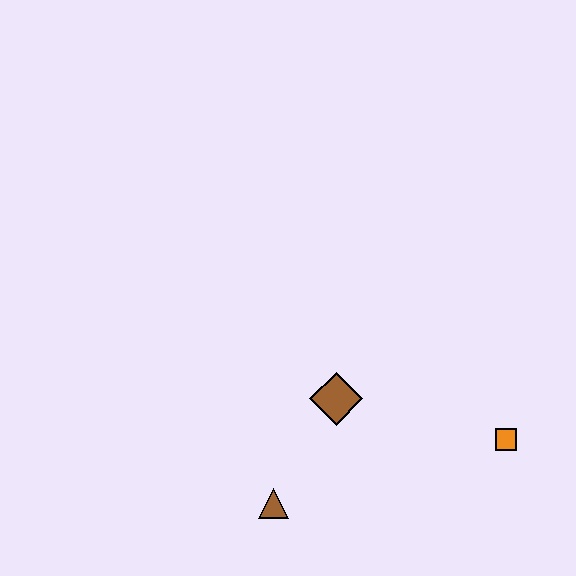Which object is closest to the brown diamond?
The brown triangle is closest to the brown diamond.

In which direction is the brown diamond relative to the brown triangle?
The brown diamond is above the brown triangle.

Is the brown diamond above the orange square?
Yes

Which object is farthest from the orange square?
The brown triangle is farthest from the orange square.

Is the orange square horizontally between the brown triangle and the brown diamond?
No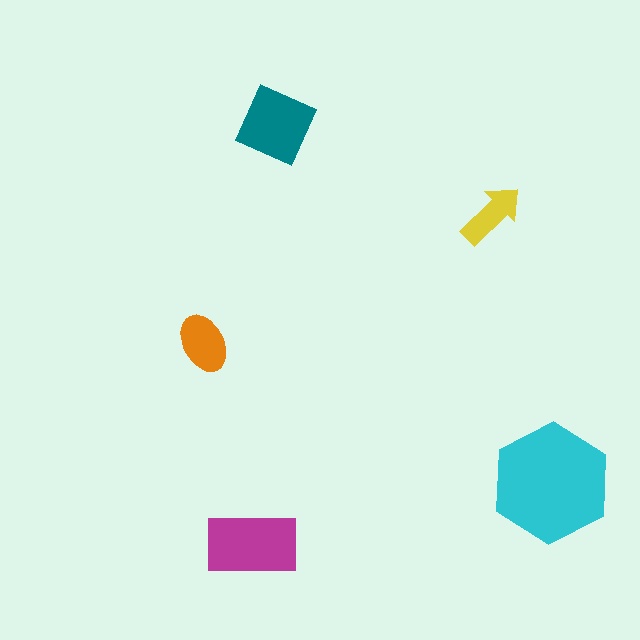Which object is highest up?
The teal diamond is topmost.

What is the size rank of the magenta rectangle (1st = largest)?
2nd.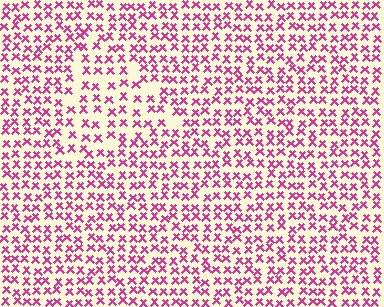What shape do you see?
I see a triangle.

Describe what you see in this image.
The image contains small magenta elements arranged at two different densities. A triangle-shaped region is visible where the elements are less densely packed than the surrounding area.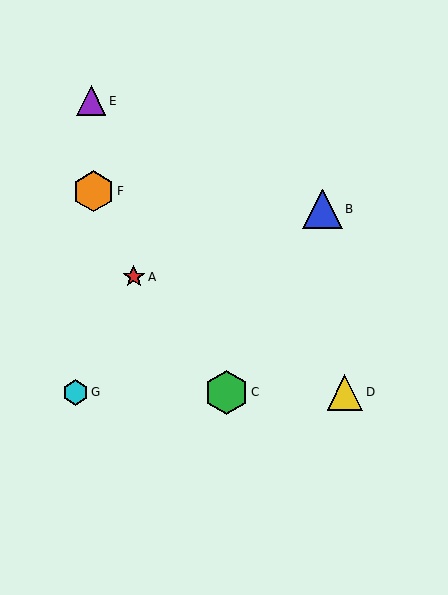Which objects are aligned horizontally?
Objects C, D, G are aligned horizontally.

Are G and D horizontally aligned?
Yes, both are at y≈392.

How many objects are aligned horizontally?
3 objects (C, D, G) are aligned horizontally.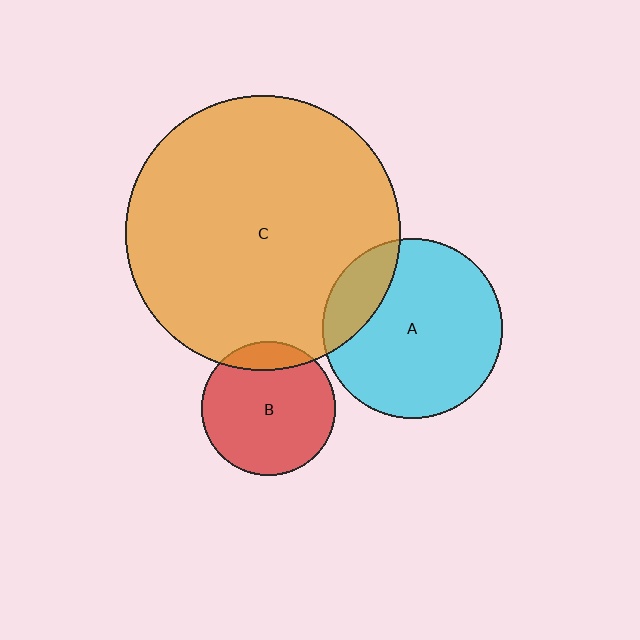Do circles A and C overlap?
Yes.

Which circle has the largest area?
Circle C (orange).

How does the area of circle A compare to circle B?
Approximately 1.8 times.